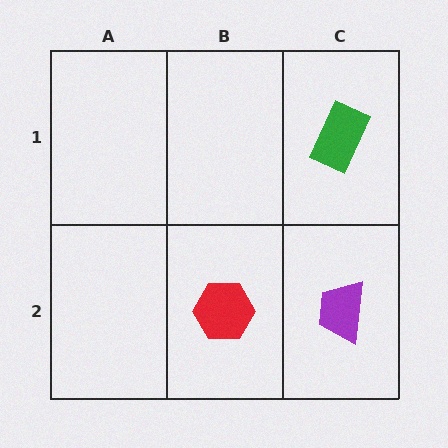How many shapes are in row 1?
1 shape.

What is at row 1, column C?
A green rectangle.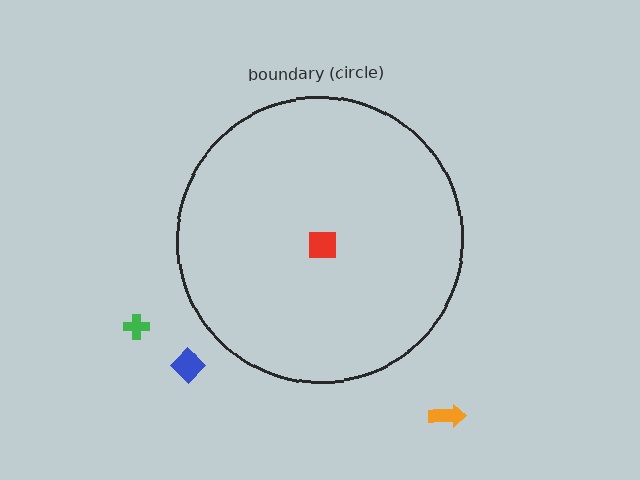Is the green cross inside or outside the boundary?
Outside.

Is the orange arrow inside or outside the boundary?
Outside.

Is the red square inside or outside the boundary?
Inside.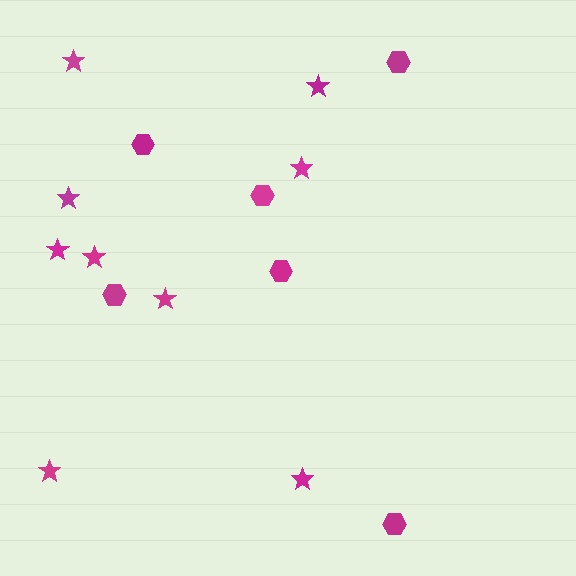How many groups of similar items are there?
There are 2 groups: one group of hexagons (6) and one group of stars (9).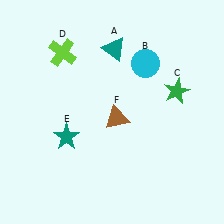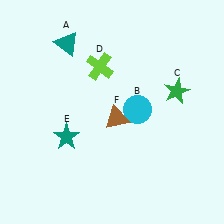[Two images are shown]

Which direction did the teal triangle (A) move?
The teal triangle (A) moved left.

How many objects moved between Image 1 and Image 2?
3 objects moved between the two images.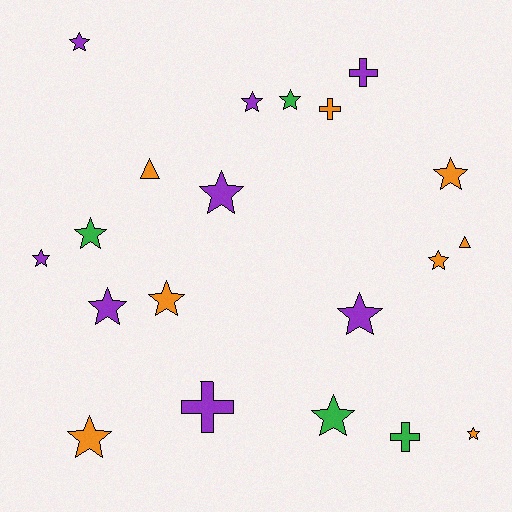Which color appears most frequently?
Orange, with 8 objects.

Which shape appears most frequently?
Star, with 14 objects.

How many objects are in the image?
There are 20 objects.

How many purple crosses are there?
There are 2 purple crosses.